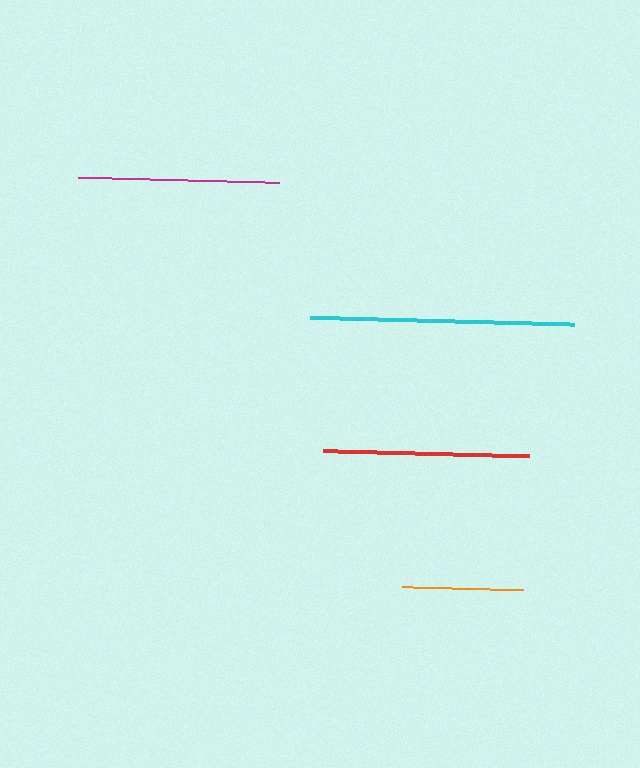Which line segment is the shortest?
The orange line is the shortest at approximately 121 pixels.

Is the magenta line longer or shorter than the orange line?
The magenta line is longer than the orange line.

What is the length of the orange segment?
The orange segment is approximately 121 pixels long.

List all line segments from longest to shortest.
From longest to shortest: cyan, red, magenta, orange.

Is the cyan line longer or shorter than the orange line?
The cyan line is longer than the orange line.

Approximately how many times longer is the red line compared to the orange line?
The red line is approximately 1.7 times the length of the orange line.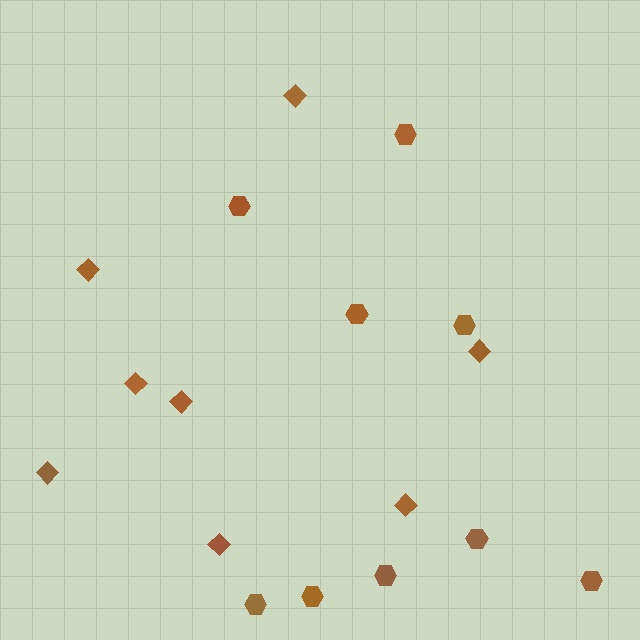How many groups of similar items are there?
There are 2 groups: one group of hexagons (9) and one group of diamonds (8).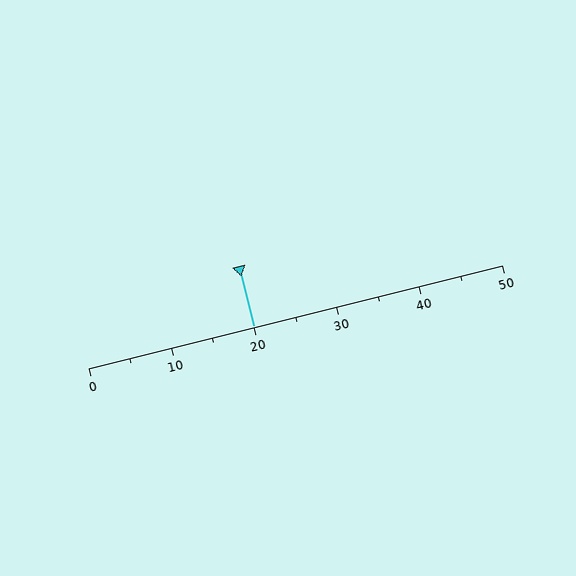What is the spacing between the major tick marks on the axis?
The major ticks are spaced 10 apart.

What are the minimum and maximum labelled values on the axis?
The axis runs from 0 to 50.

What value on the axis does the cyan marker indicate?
The marker indicates approximately 20.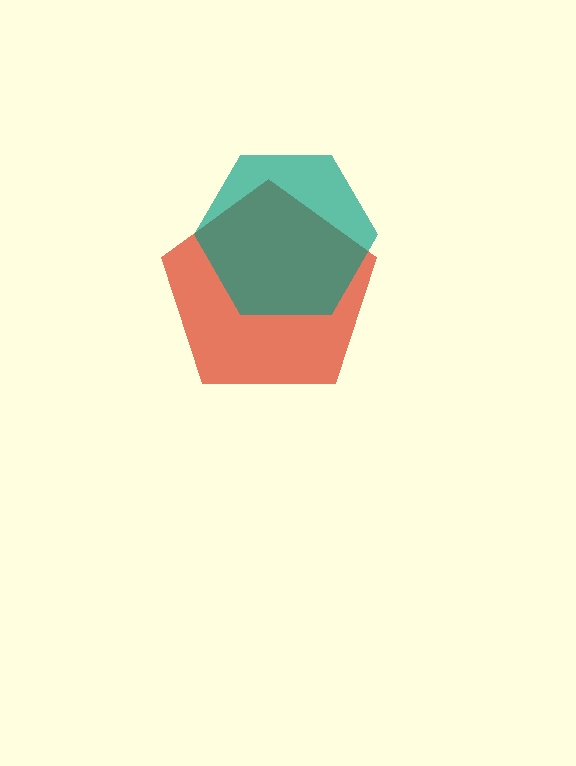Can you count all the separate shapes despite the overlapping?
Yes, there are 2 separate shapes.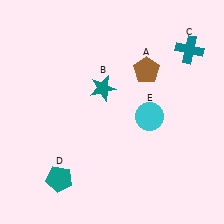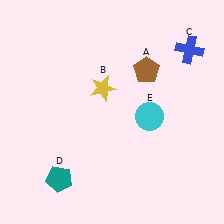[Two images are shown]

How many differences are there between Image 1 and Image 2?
There are 2 differences between the two images.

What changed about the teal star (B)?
In Image 1, B is teal. In Image 2, it changed to yellow.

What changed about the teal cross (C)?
In Image 1, C is teal. In Image 2, it changed to blue.